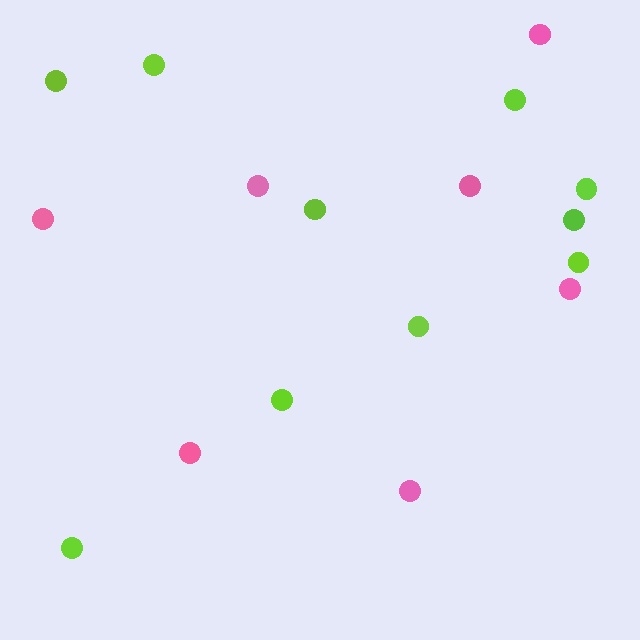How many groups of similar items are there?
There are 2 groups: one group of pink circles (7) and one group of lime circles (10).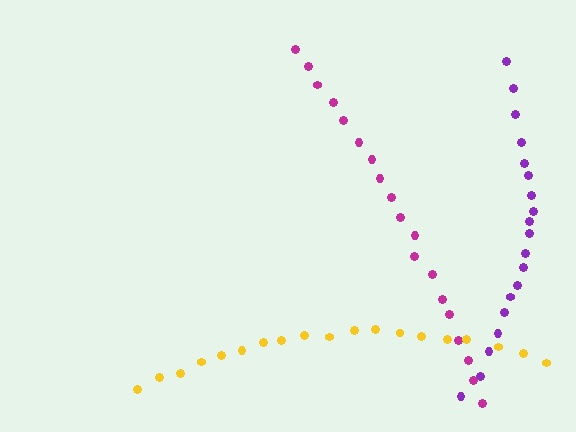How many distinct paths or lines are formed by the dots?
There are 3 distinct paths.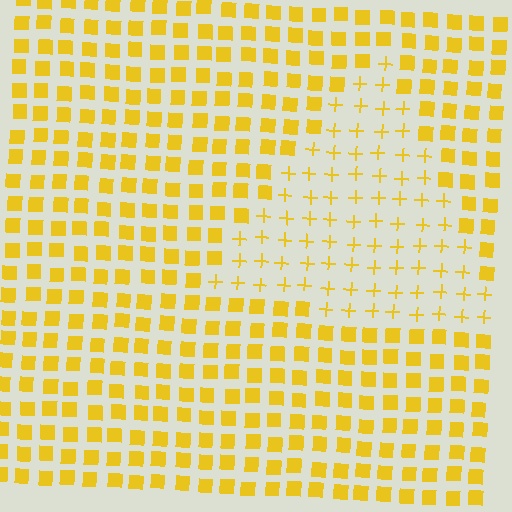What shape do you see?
I see a triangle.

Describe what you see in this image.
The image is filled with small yellow elements arranged in a uniform grid. A triangle-shaped region contains plus signs, while the surrounding area contains squares. The boundary is defined purely by the change in element shape.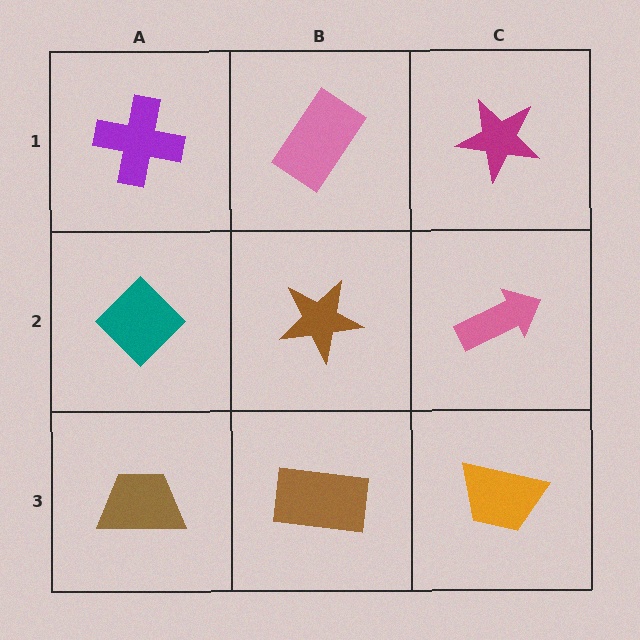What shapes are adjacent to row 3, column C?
A pink arrow (row 2, column C), a brown rectangle (row 3, column B).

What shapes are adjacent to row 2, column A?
A purple cross (row 1, column A), a brown trapezoid (row 3, column A), a brown star (row 2, column B).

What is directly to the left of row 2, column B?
A teal diamond.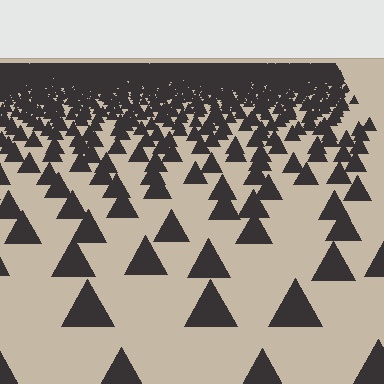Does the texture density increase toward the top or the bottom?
Density increases toward the top.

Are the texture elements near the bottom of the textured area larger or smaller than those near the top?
Larger. Near the bottom, elements are closer to the viewer and appear at a bigger on-screen size.